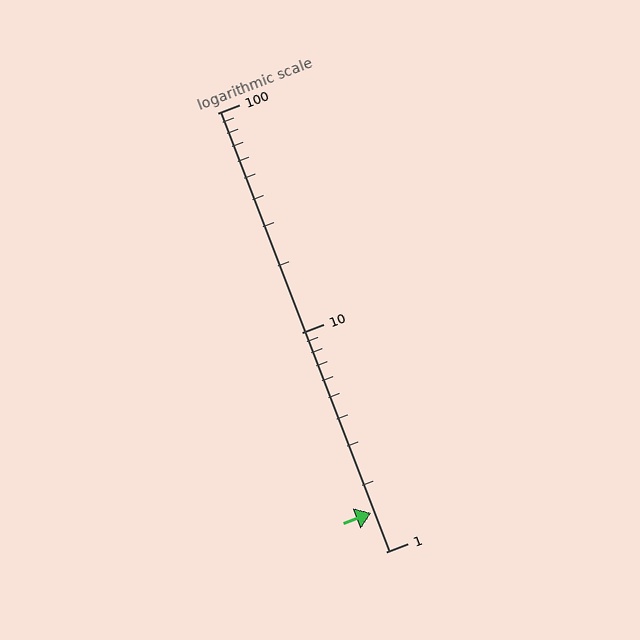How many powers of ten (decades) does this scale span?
The scale spans 2 decades, from 1 to 100.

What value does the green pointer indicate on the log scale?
The pointer indicates approximately 1.5.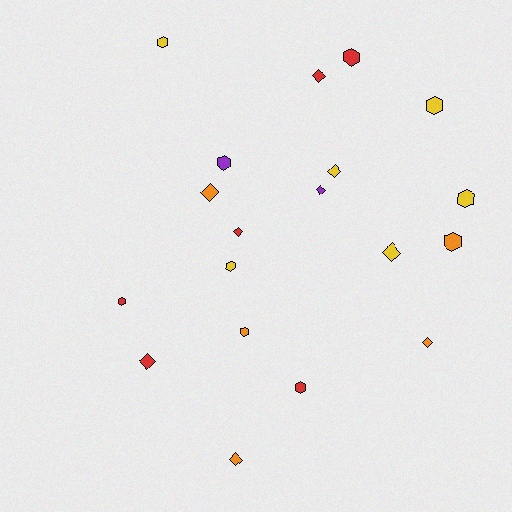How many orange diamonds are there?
There are 3 orange diamonds.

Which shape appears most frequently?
Hexagon, with 10 objects.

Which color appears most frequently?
Yellow, with 6 objects.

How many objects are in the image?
There are 19 objects.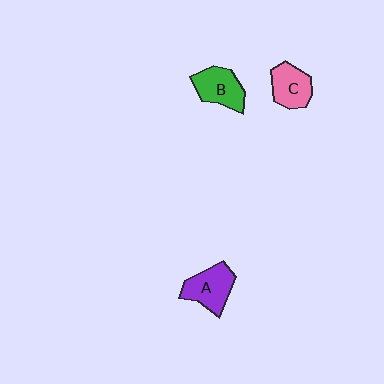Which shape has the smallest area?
Shape C (pink).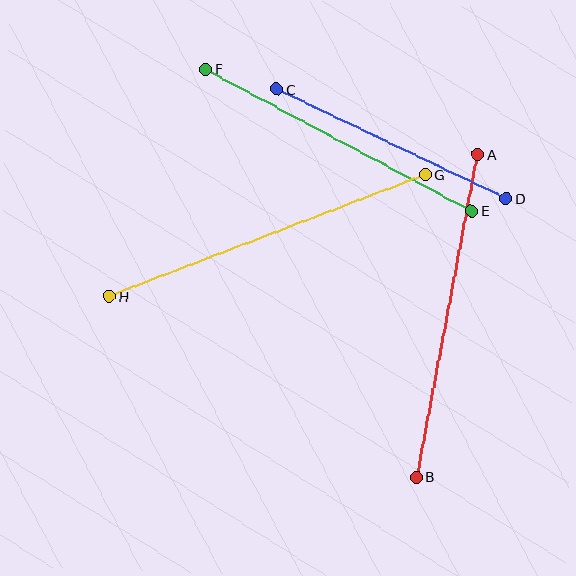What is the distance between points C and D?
The distance is approximately 254 pixels.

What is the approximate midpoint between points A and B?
The midpoint is at approximately (447, 316) pixels.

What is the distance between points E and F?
The distance is approximately 302 pixels.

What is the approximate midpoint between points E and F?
The midpoint is at approximately (339, 140) pixels.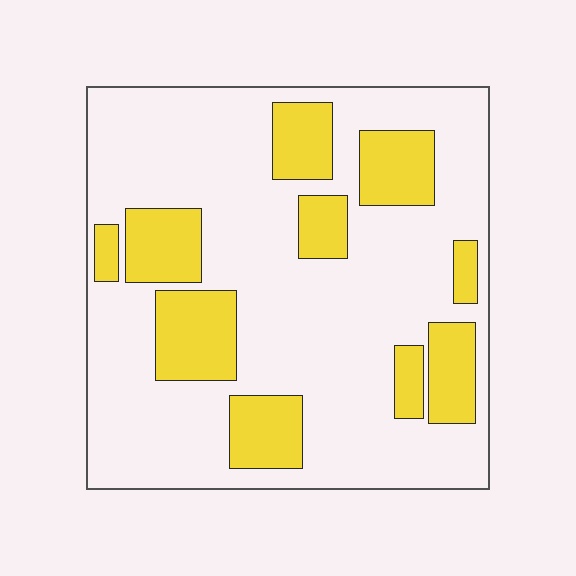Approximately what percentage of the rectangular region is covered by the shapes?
Approximately 25%.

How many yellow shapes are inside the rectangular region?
10.